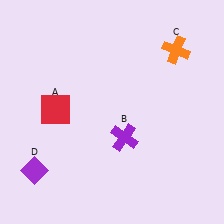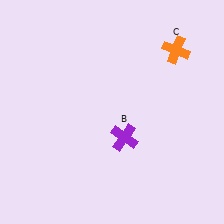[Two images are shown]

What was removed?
The purple diamond (D), the red square (A) were removed in Image 2.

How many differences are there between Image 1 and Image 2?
There are 2 differences between the two images.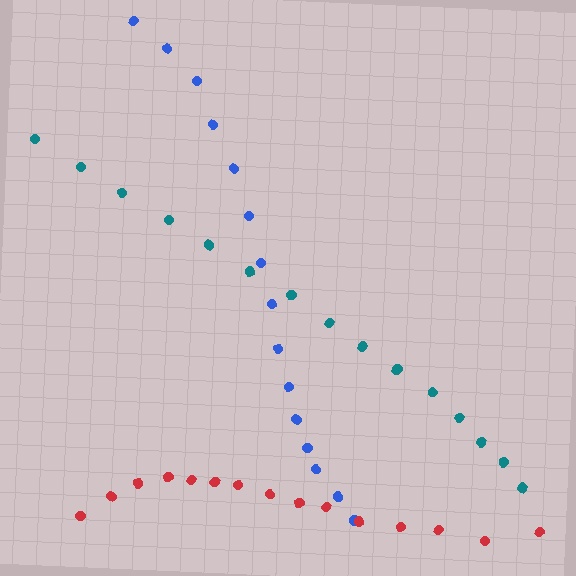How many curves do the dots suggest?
There are 3 distinct paths.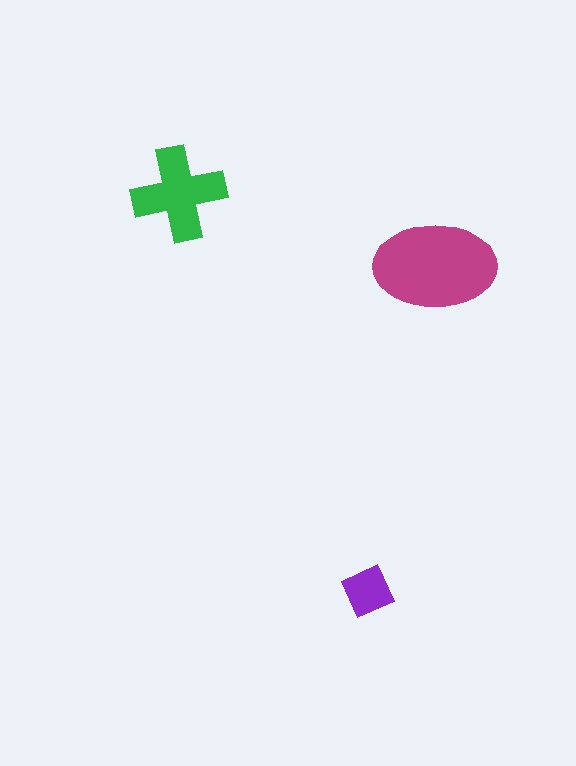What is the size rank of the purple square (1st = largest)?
3rd.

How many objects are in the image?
There are 3 objects in the image.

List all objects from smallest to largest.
The purple square, the green cross, the magenta ellipse.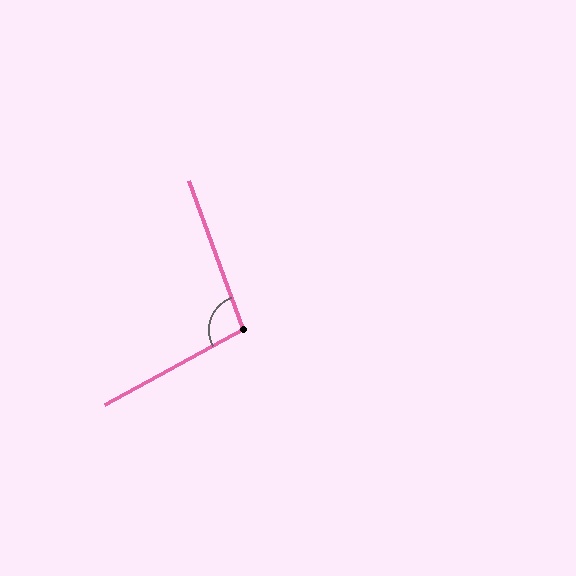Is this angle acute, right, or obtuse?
It is obtuse.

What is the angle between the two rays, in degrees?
Approximately 99 degrees.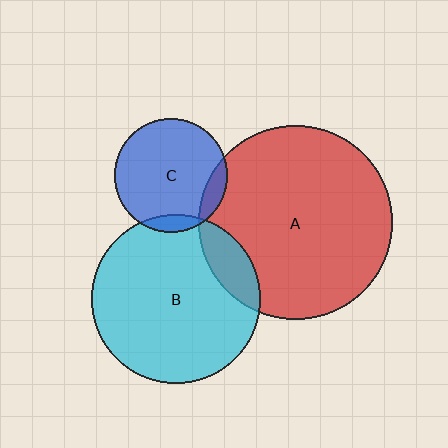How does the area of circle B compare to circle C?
Approximately 2.2 times.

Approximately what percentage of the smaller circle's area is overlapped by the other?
Approximately 10%.